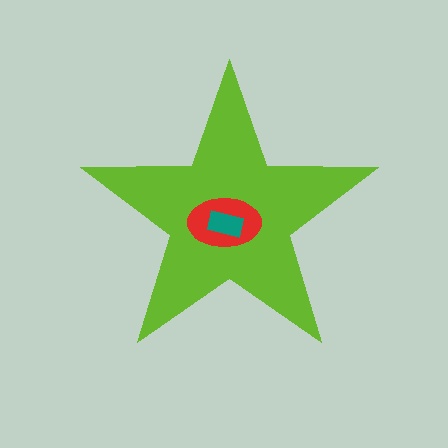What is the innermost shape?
The teal rectangle.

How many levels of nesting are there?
3.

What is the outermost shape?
The lime star.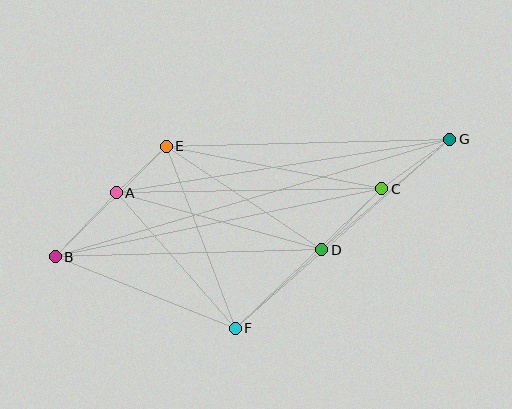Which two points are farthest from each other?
Points B and G are farthest from each other.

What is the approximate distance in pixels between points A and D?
The distance between A and D is approximately 213 pixels.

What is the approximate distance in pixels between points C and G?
The distance between C and G is approximately 84 pixels.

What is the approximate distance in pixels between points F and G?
The distance between F and G is approximately 286 pixels.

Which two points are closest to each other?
Points A and E are closest to each other.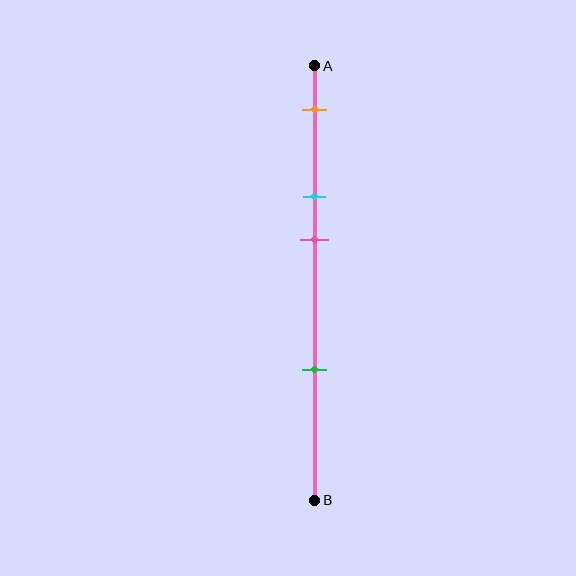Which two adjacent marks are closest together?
The cyan and pink marks are the closest adjacent pair.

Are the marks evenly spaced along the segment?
No, the marks are not evenly spaced.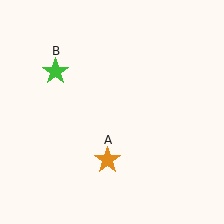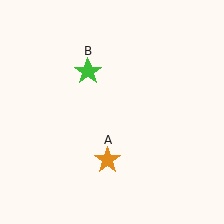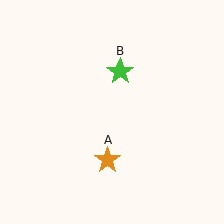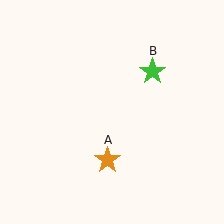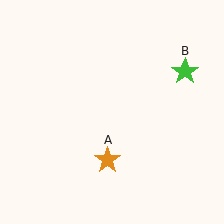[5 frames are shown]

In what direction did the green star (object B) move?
The green star (object B) moved right.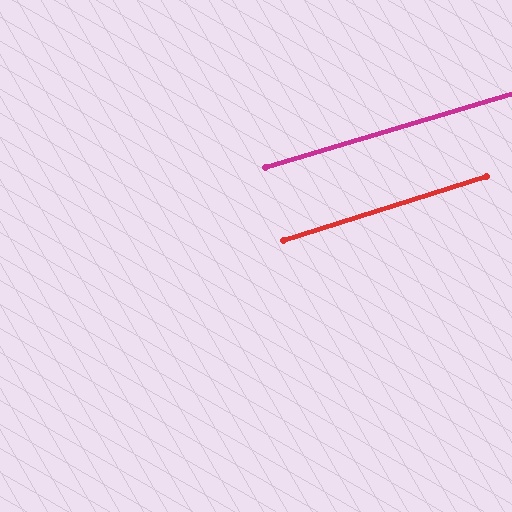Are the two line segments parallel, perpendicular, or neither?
Parallel — their directions differ by only 0.8°.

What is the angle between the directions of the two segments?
Approximately 1 degree.